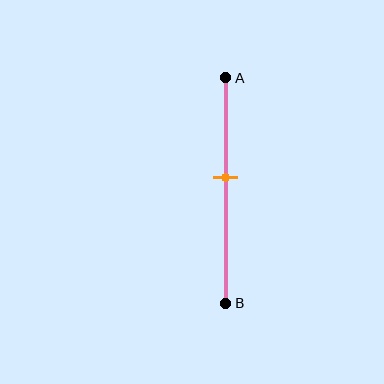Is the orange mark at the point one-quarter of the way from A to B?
No, the mark is at about 45% from A, not at the 25% one-quarter point.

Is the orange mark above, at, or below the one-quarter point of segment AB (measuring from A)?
The orange mark is below the one-quarter point of segment AB.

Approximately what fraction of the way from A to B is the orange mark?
The orange mark is approximately 45% of the way from A to B.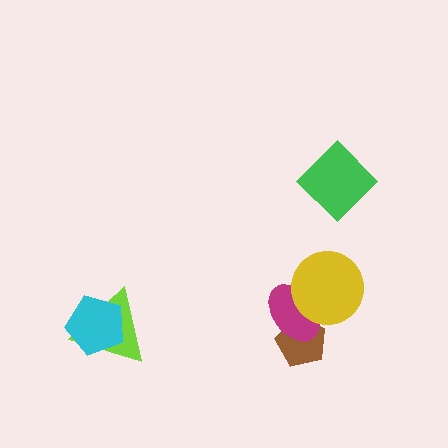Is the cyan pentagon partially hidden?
No, no other shape covers it.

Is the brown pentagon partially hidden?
Yes, it is partially covered by another shape.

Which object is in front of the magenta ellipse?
The yellow circle is in front of the magenta ellipse.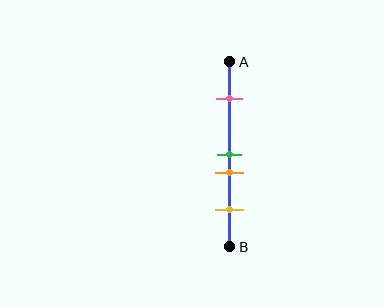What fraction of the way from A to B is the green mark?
The green mark is approximately 50% (0.5) of the way from A to B.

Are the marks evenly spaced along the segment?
No, the marks are not evenly spaced.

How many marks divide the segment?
There are 4 marks dividing the segment.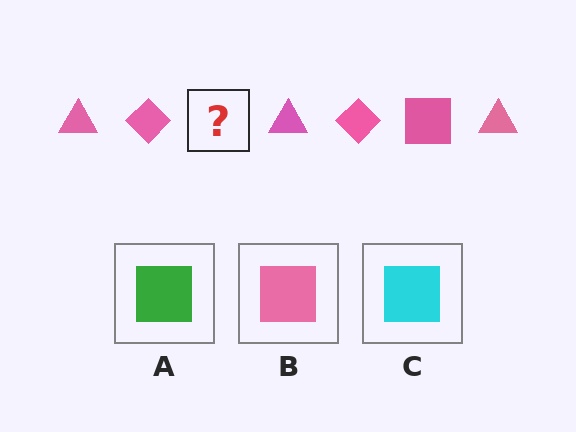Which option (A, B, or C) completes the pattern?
B.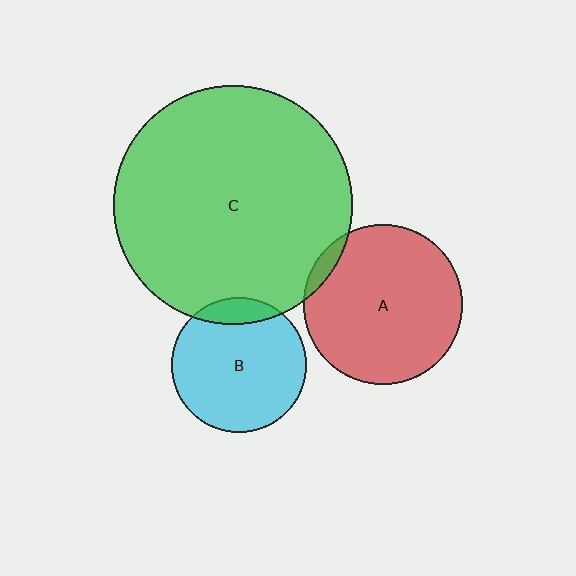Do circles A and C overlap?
Yes.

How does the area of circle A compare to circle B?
Approximately 1.4 times.